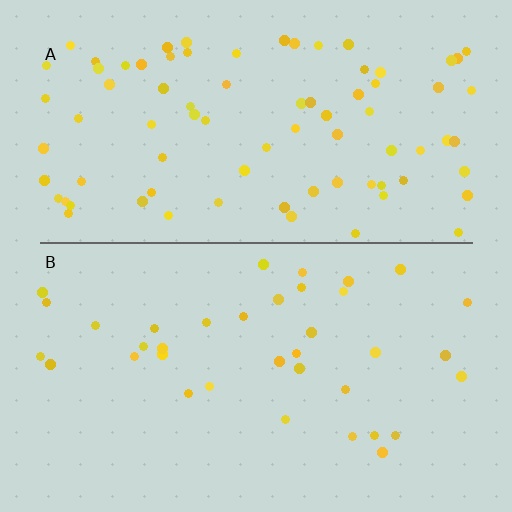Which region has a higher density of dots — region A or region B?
A (the top).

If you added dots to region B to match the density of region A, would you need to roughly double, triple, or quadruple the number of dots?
Approximately double.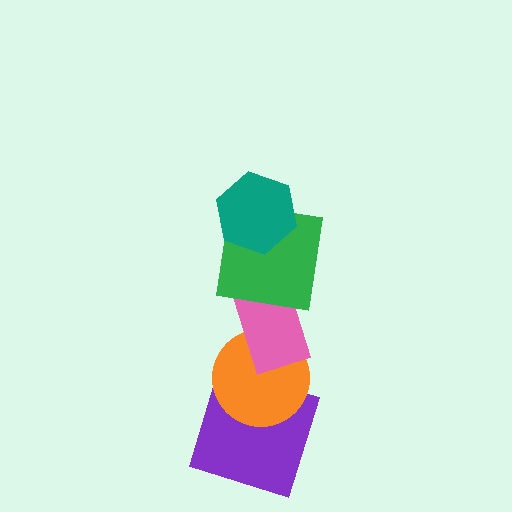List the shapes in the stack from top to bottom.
From top to bottom: the teal hexagon, the green square, the pink rectangle, the orange circle, the purple square.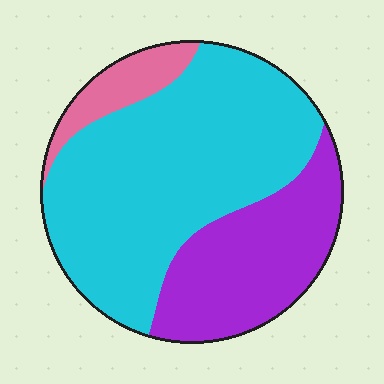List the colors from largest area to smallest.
From largest to smallest: cyan, purple, pink.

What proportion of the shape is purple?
Purple covers 30% of the shape.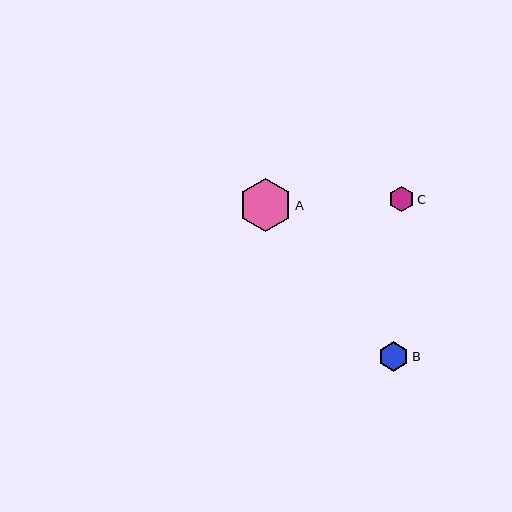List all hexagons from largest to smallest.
From largest to smallest: A, B, C.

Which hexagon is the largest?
Hexagon A is the largest with a size of approximately 53 pixels.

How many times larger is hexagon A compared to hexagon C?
Hexagon A is approximately 2.1 times the size of hexagon C.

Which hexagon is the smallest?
Hexagon C is the smallest with a size of approximately 25 pixels.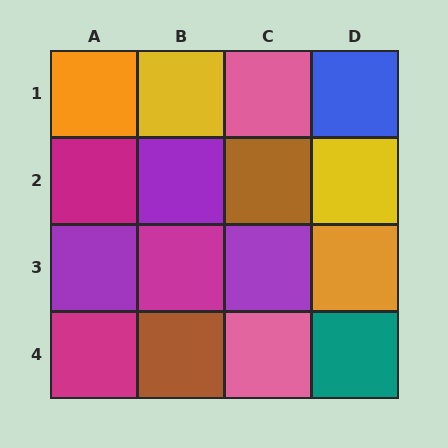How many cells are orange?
2 cells are orange.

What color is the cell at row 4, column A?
Magenta.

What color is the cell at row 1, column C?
Pink.